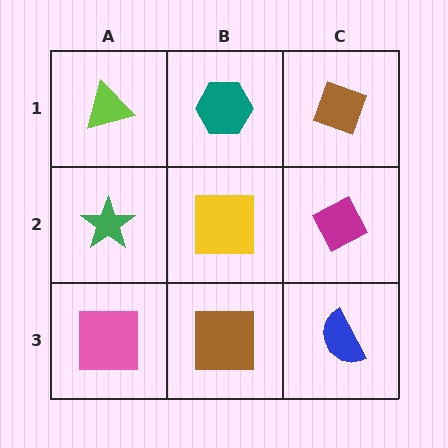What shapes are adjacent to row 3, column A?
A green star (row 2, column A), a brown square (row 3, column B).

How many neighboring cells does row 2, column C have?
3.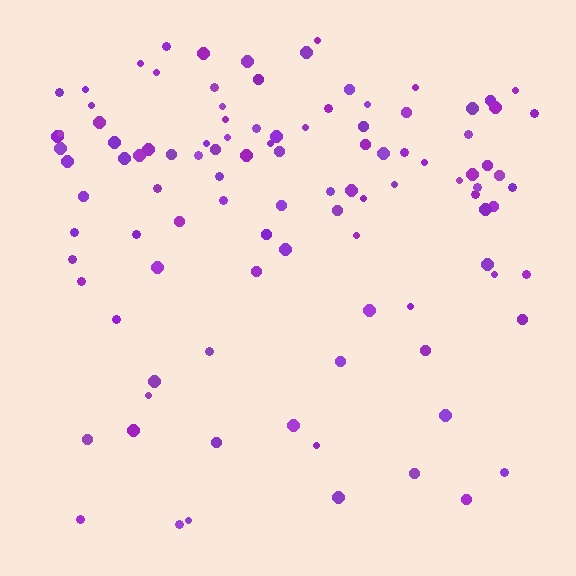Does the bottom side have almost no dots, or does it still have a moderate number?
Still a moderate number, just noticeably fewer than the top.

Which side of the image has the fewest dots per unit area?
The bottom.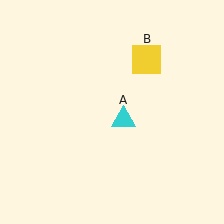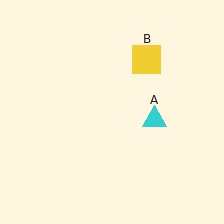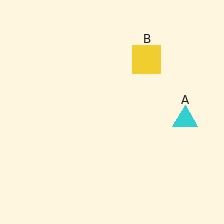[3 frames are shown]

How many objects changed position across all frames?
1 object changed position: cyan triangle (object A).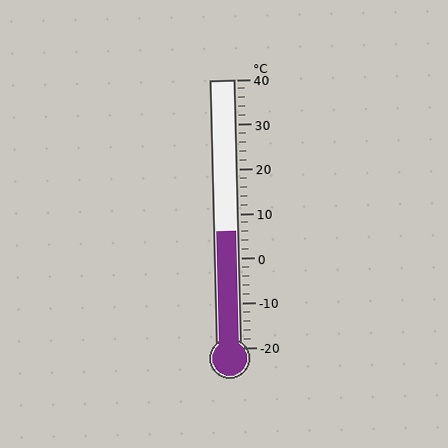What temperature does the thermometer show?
The thermometer shows approximately 6°C.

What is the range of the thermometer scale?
The thermometer scale ranges from -20°C to 40°C.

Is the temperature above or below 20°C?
The temperature is below 20°C.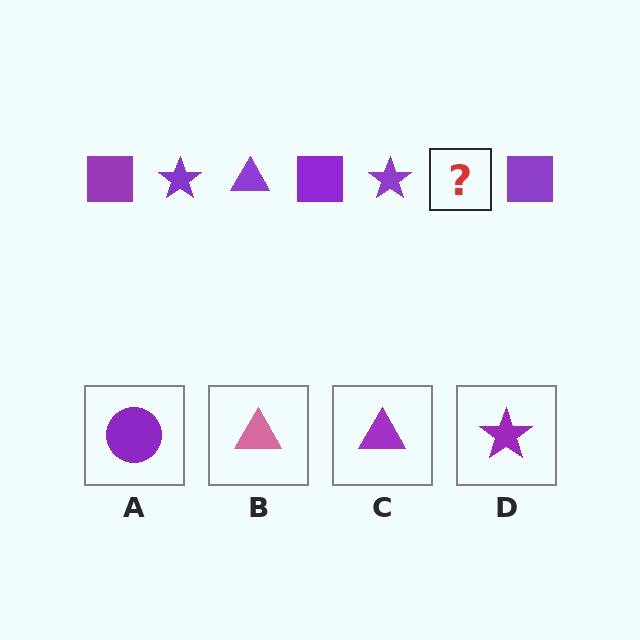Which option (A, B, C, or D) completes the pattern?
C.